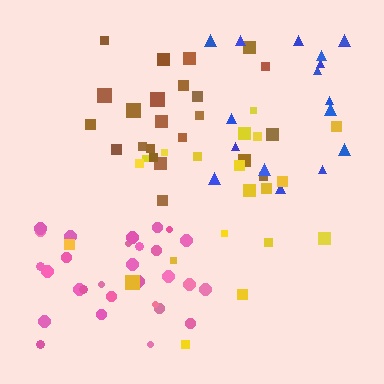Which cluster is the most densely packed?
Pink.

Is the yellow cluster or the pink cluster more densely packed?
Pink.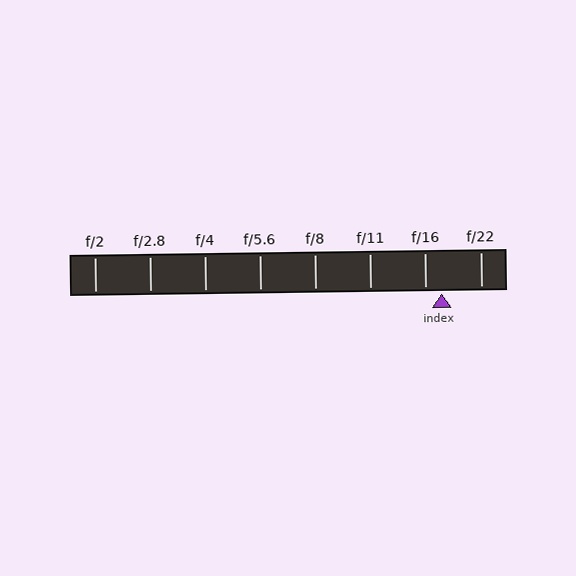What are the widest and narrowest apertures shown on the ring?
The widest aperture shown is f/2 and the narrowest is f/22.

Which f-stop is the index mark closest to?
The index mark is closest to f/16.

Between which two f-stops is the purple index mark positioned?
The index mark is between f/16 and f/22.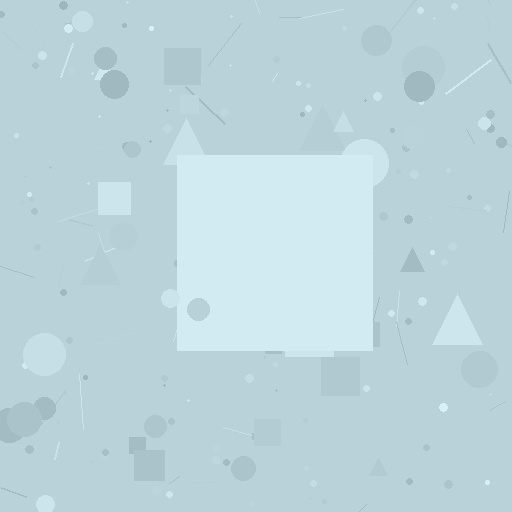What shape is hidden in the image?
A square is hidden in the image.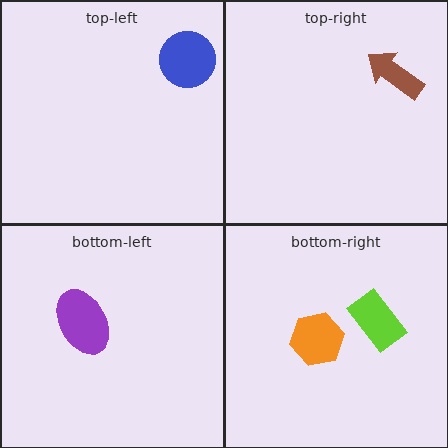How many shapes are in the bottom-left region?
1.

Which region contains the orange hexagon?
The bottom-right region.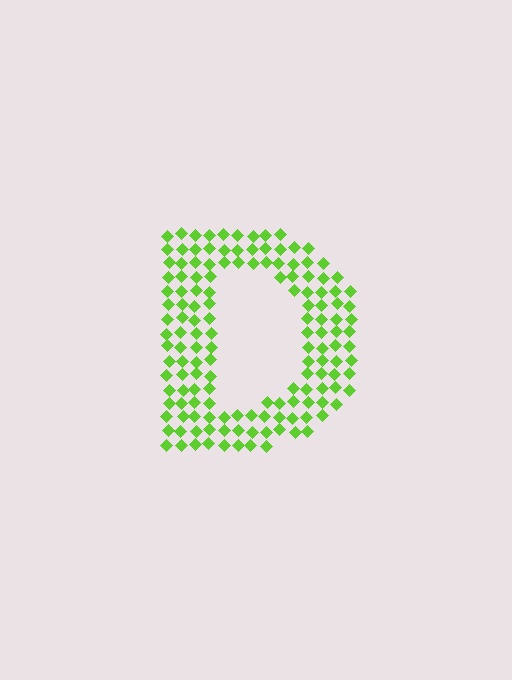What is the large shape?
The large shape is the letter D.